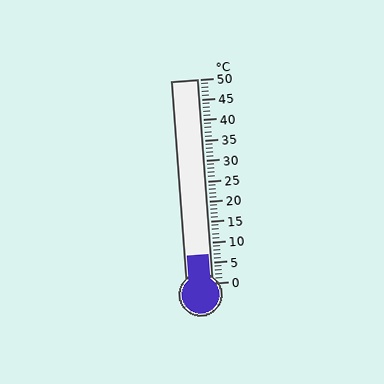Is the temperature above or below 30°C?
The temperature is below 30°C.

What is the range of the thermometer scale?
The thermometer scale ranges from 0°C to 50°C.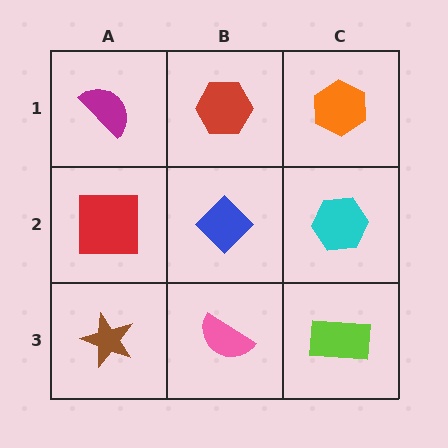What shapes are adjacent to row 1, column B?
A blue diamond (row 2, column B), a magenta semicircle (row 1, column A), an orange hexagon (row 1, column C).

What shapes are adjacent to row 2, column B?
A red hexagon (row 1, column B), a pink semicircle (row 3, column B), a red square (row 2, column A), a cyan hexagon (row 2, column C).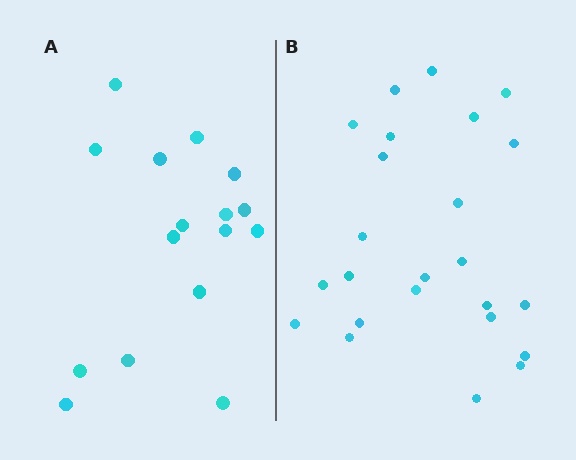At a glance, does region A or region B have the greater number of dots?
Region B (the right region) has more dots.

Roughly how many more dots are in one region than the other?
Region B has roughly 8 or so more dots than region A.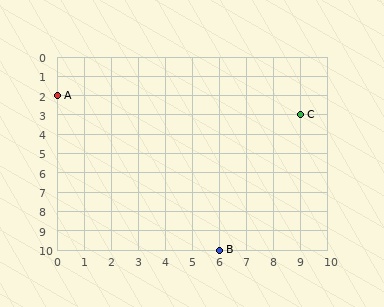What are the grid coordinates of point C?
Point C is at grid coordinates (9, 3).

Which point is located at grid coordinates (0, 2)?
Point A is at (0, 2).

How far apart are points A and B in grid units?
Points A and B are 6 columns and 8 rows apart (about 10.0 grid units diagonally).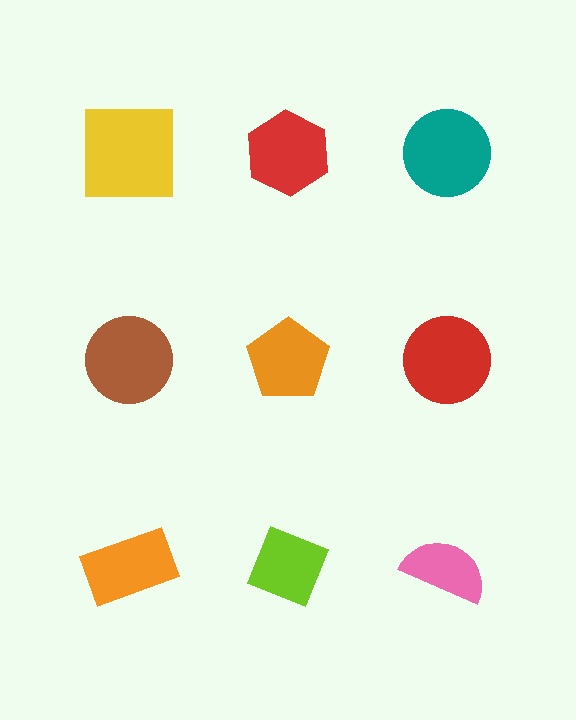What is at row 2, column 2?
An orange pentagon.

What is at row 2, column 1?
A brown circle.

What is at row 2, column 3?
A red circle.